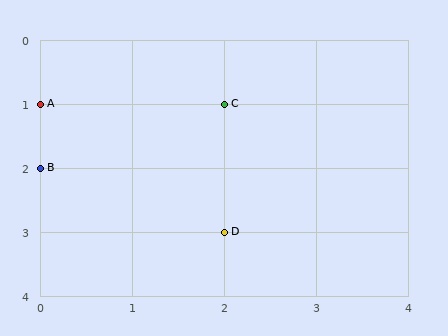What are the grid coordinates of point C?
Point C is at grid coordinates (2, 1).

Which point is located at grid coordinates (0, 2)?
Point B is at (0, 2).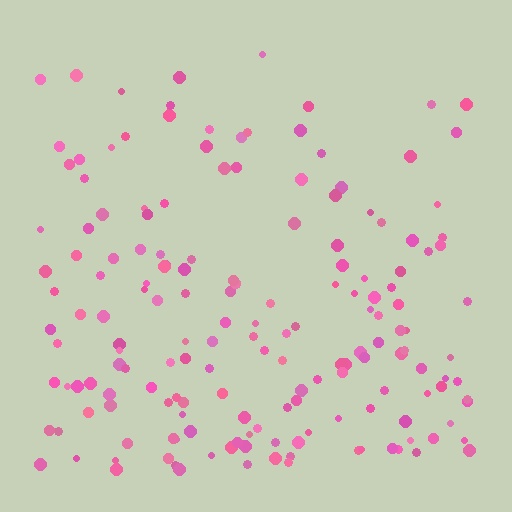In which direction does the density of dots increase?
From top to bottom, with the bottom side densest.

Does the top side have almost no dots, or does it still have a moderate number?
Still a moderate number, just noticeably fewer than the bottom.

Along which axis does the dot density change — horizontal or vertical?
Vertical.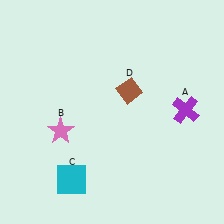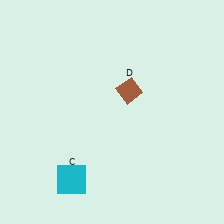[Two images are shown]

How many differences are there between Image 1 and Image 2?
There are 2 differences between the two images.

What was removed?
The pink star (B), the purple cross (A) were removed in Image 2.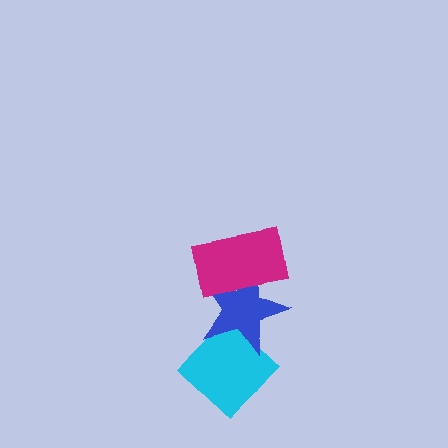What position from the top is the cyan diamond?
The cyan diamond is 3rd from the top.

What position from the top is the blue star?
The blue star is 2nd from the top.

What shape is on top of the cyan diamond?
The blue star is on top of the cyan diamond.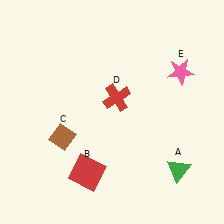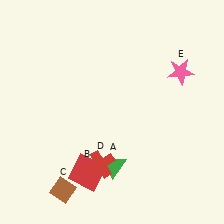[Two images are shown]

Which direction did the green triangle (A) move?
The green triangle (A) moved left.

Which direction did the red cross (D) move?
The red cross (D) moved down.